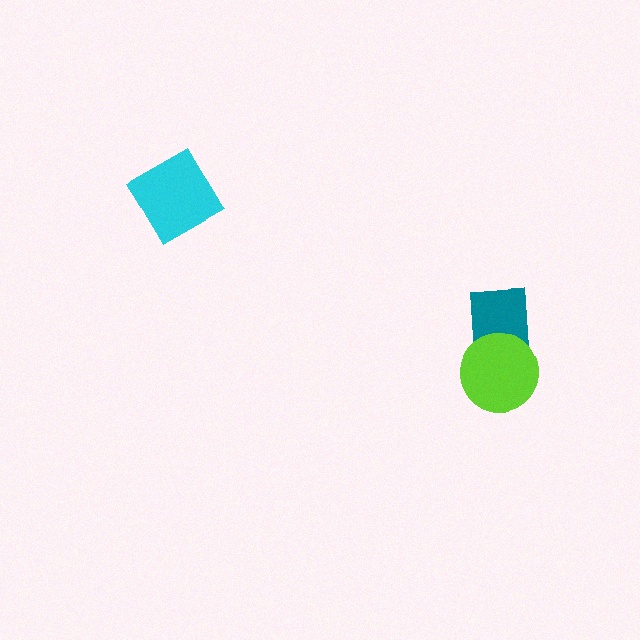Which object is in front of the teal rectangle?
The lime circle is in front of the teal rectangle.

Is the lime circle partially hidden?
No, no other shape covers it.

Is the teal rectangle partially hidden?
Yes, it is partially covered by another shape.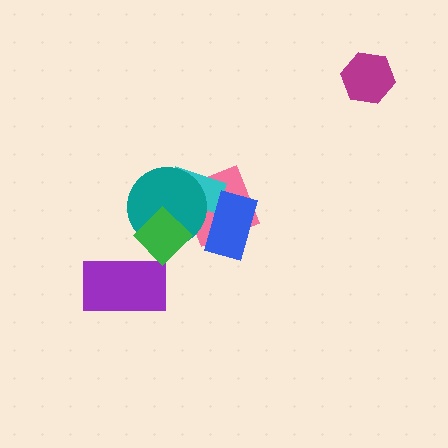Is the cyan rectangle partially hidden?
Yes, it is partially covered by another shape.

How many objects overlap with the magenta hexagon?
0 objects overlap with the magenta hexagon.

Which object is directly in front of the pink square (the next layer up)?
The cyan rectangle is directly in front of the pink square.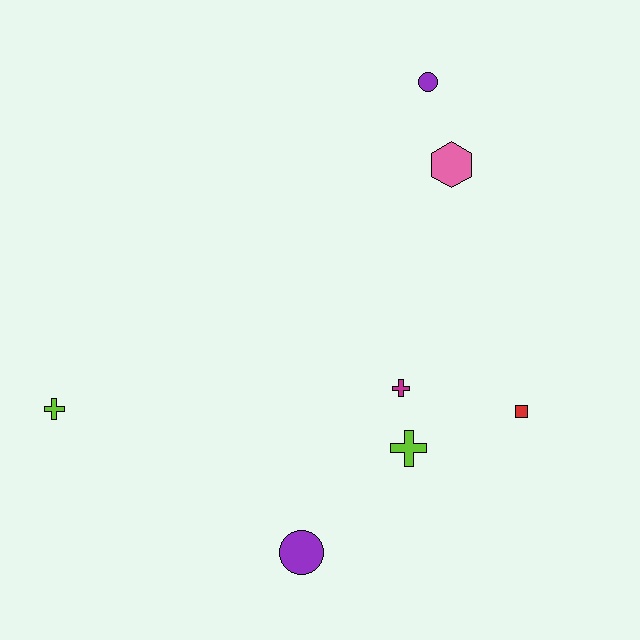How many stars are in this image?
There are no stars.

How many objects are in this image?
There are 7 objects.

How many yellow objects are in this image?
There are no yellow objects.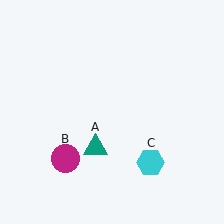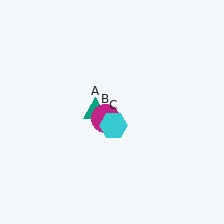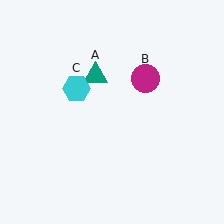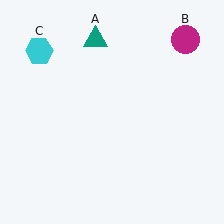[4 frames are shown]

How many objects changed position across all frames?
3 objects changed position: teal triangle (object A), magenta circle (object B), cyan hexagon (object C).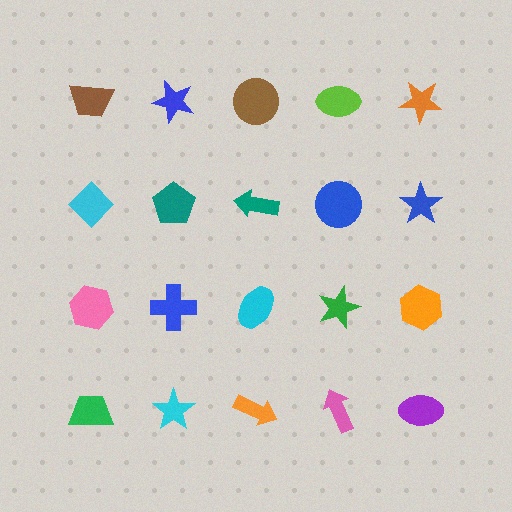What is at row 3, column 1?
A pink hexagon.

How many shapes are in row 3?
5 shapes.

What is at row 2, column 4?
A blue circle.